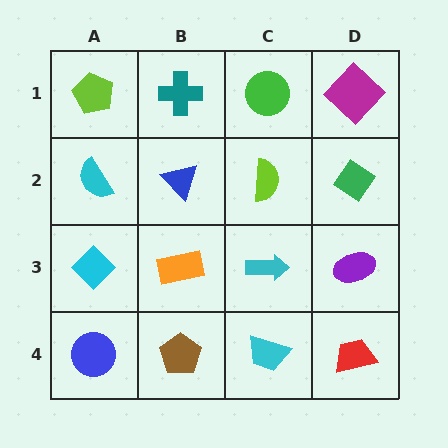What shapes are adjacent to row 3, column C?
A lime semicircle (row 2, column C), a cyan trapezoid (row 4, column C), an orange rectangle (row 3, column B), a purple ellipse (row 3, column D).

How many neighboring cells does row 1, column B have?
3.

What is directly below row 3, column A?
A blue circle.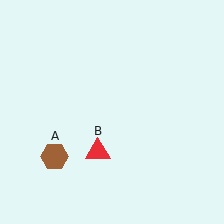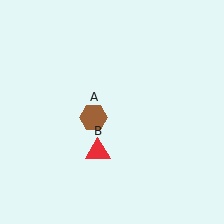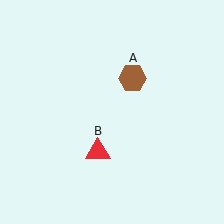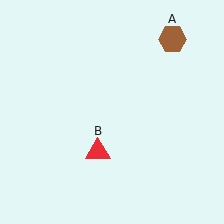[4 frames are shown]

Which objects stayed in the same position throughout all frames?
Red triangle (object B) remained stationary.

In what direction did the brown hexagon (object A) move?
The brown hexagon (object A) moved up and to the right.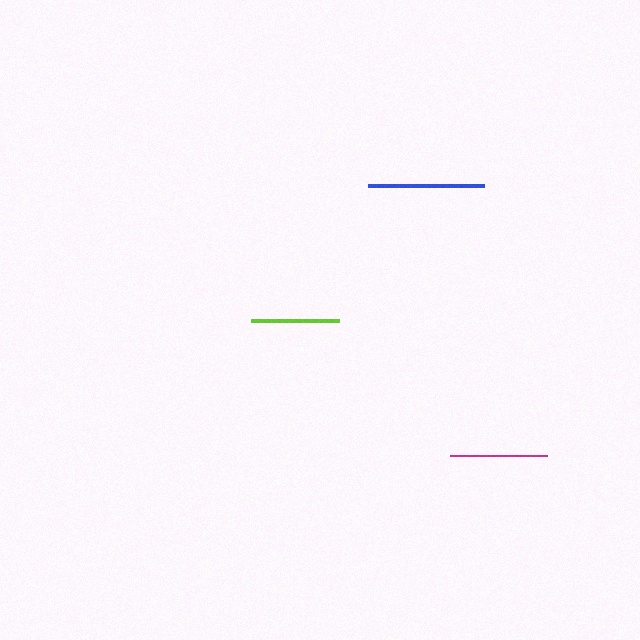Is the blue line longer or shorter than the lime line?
The blue line is longer than the lime line.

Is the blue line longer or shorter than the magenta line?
The blue line is longer than the magenta line.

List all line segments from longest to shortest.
From longest to shortest: blue, magenta, lime.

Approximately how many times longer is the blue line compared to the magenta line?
The blue line is approximately 1.2 times the length of the magenta line.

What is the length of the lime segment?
The lime segment is approximately 88 pixels long.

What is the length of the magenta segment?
The magenta segment is approximately 96 pixels long.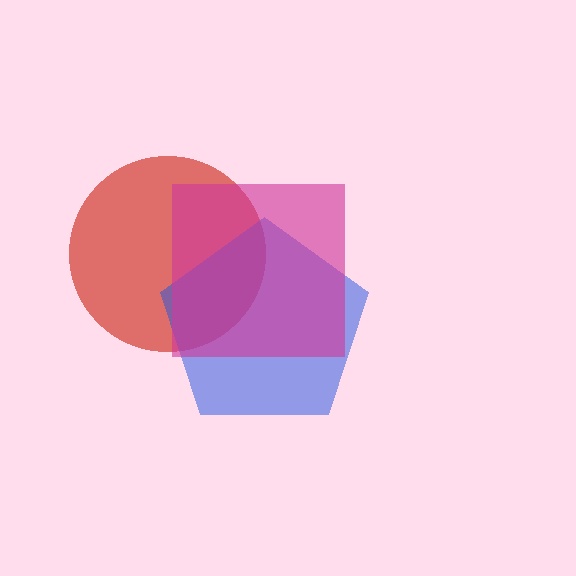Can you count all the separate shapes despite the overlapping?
Yes, there are 3 separate shapes.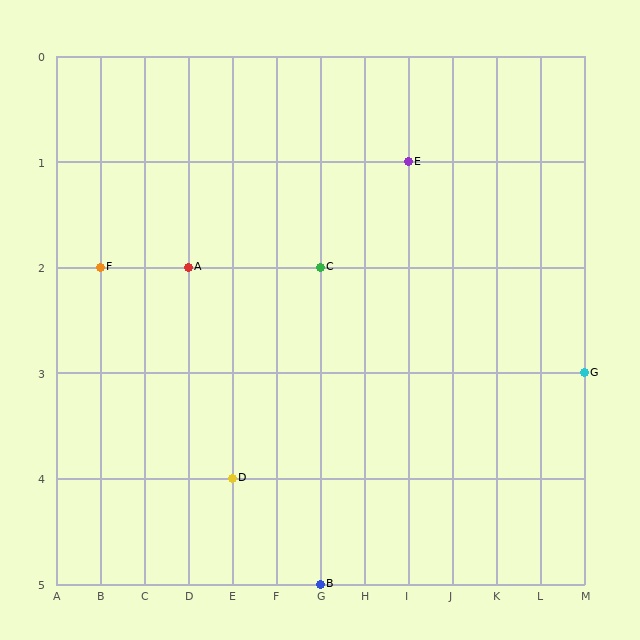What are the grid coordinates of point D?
Point D is at grid coordinates (E, 4).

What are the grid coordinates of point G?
Point G is at grid coordinates (M, 3).